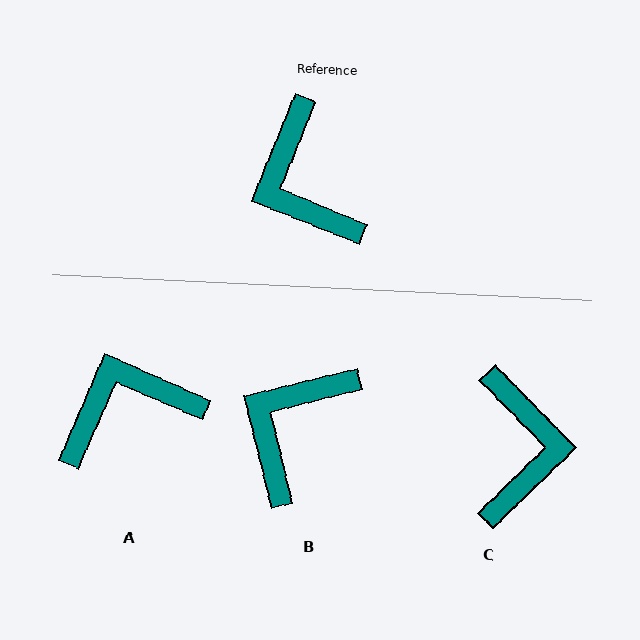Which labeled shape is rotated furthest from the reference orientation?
C, about 157 degrees away.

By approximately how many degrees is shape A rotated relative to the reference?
Approximately 91 degrees clockwise.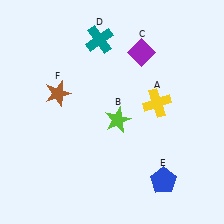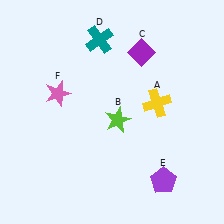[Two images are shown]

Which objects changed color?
E changed from blue to purple. F changed from brown to pink.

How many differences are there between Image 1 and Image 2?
There are 2 differences between the two images.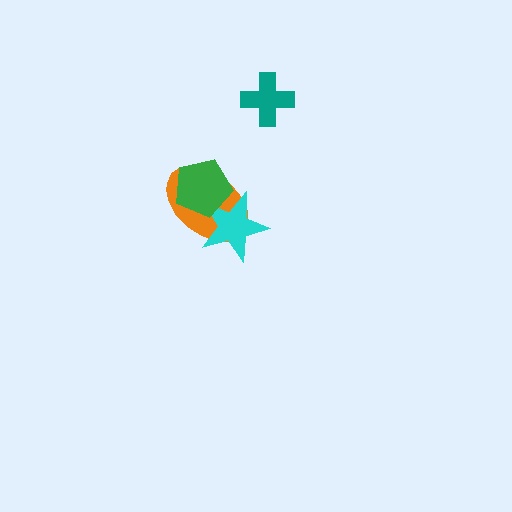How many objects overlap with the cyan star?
2 objects overlap with the cyan star.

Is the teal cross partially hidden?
No, no other shape covers it.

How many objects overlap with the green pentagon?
2 objects overlap with the green pentagon.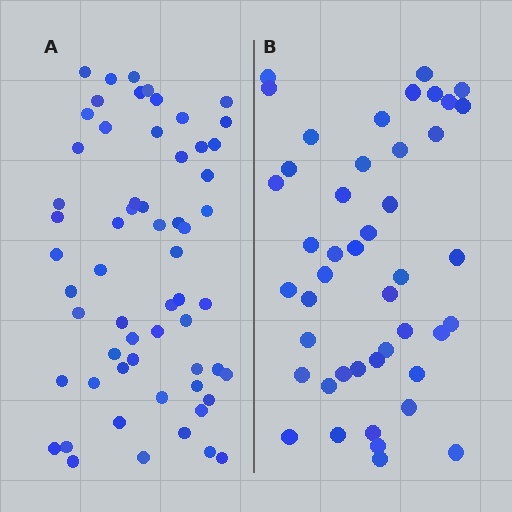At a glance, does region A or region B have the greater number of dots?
Region A (the left region) has more dots.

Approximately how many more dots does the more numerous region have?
Region A has approximately 15 more dots than region B.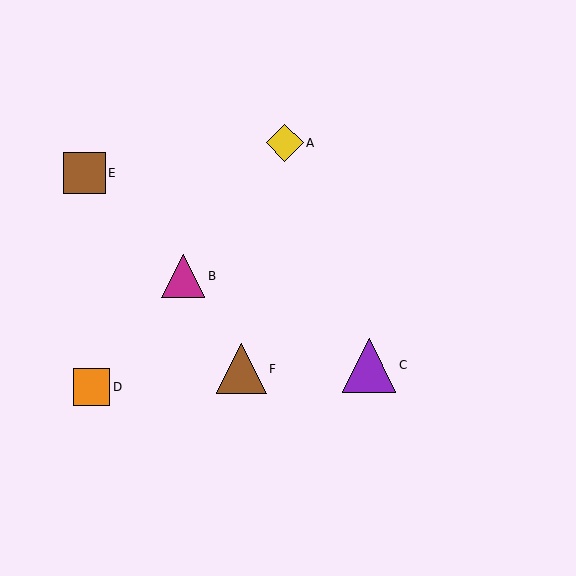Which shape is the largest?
The purple triangle (labeled C) is the largest.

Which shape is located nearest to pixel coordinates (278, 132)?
The yellow diamond (labeled A) at (285, 143) is nearest to that location.